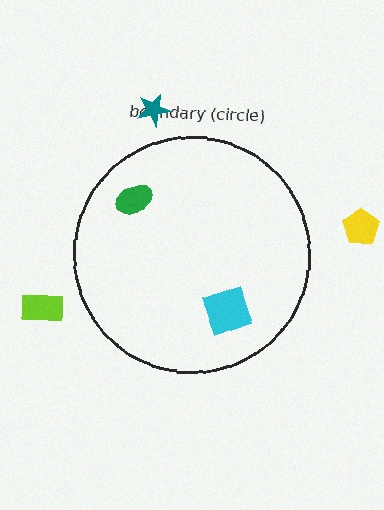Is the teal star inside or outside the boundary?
Outside.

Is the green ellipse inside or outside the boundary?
Inside.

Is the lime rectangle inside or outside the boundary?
Outside.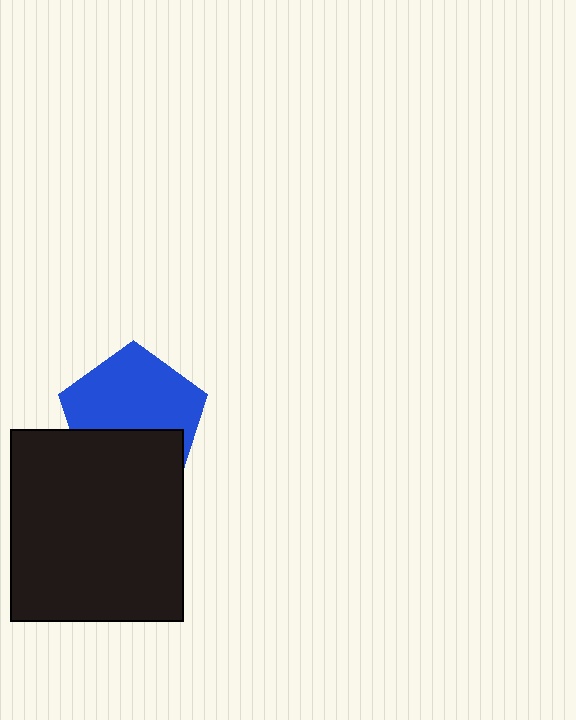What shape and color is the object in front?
The object in front is a black rectangle.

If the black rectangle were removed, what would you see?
You would see the complete blue pentagon.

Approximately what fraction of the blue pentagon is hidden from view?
Roughly 37% of the blue pentagon is hidden behind the black rectangle.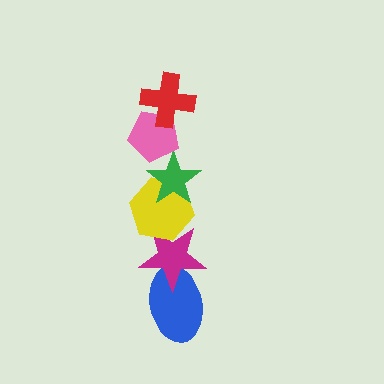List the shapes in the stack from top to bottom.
From top to bottom: the red cross, the pink pentagon, the green star, the yellow hexagon, the magenta star, the blue ellipse.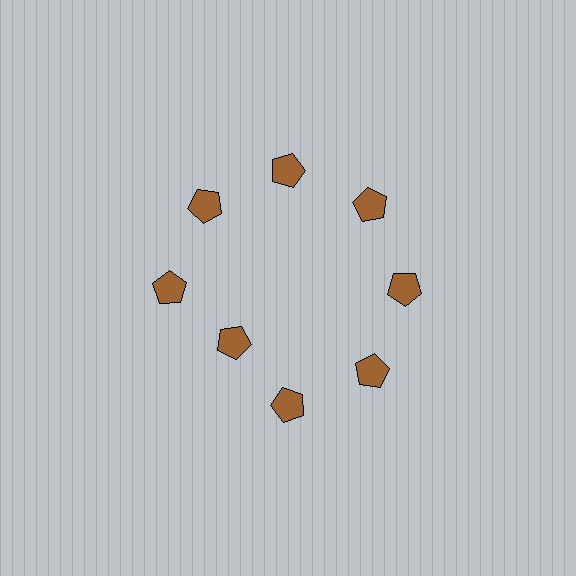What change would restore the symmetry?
The symmetry would be restored by moving it outward, back onto the ring so that all 8 pentagons sit at equal angles and equal distance from the center.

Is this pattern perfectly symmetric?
No. The 8 brown pentagons are arranged in a ring, but one element near the 8 o'clock position is pulled inward toward the center, breaking the 8-fold rotational symmetry.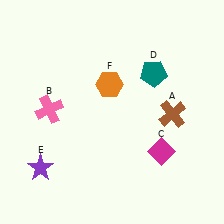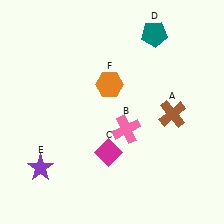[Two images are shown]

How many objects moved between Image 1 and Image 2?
3 objects moved between the two images.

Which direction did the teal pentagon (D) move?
The teal pentagon (D) moved up.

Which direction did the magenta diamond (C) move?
The magenta diamond (C) moved left.